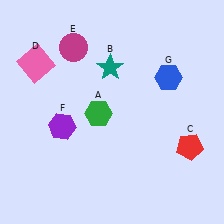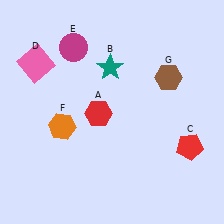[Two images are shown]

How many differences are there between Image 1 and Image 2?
There are 3 differences between the two images.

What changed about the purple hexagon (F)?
In Image 1, F is purple. In Image 2, it changed to orange.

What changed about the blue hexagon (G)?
In Image 1, G is blue. In Image 2, it changed to brown.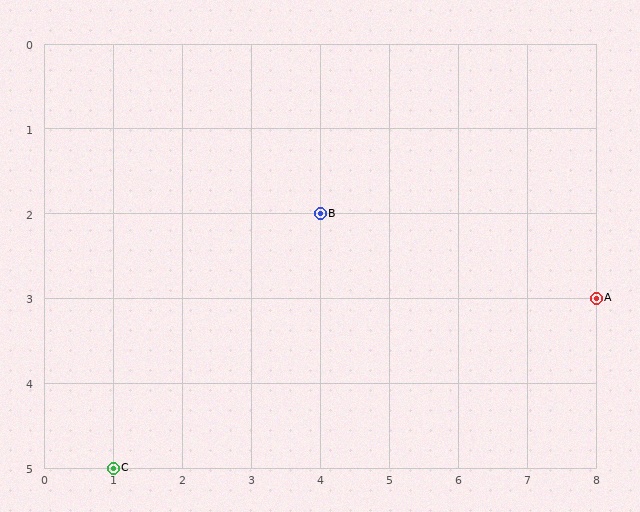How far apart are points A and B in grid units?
Points A and B are 4 columns and 1 row apart (about 4.1 grid units diagonally).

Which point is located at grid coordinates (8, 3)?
Point A is at (8, 3).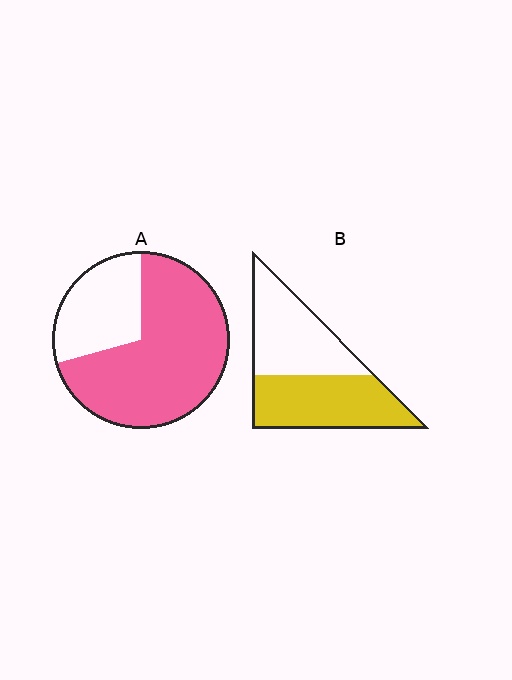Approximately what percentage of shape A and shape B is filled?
A is approximately 70% and B is approximately 50%.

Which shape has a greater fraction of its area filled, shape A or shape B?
Shape A.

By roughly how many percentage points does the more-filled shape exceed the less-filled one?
By roughly 20 percentage points (A over B).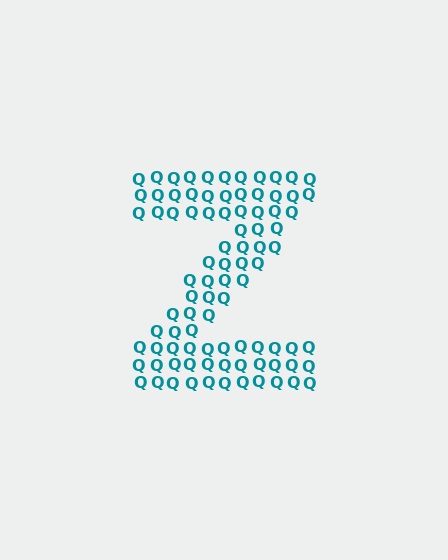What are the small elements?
The small elements are letter Q's.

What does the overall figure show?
The overall figure shows the letter Z.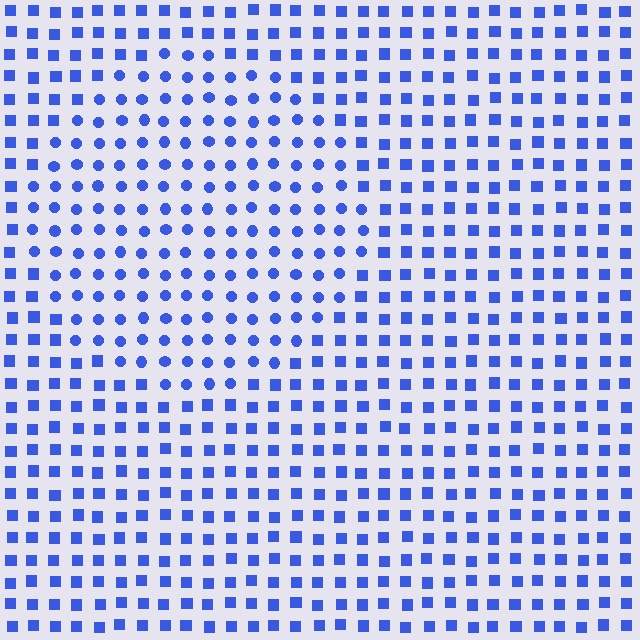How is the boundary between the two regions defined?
The boundary is defined by a change in element shape: circles inside vs. squares outside. All elements share the same color and spacing.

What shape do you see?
I see a circle.